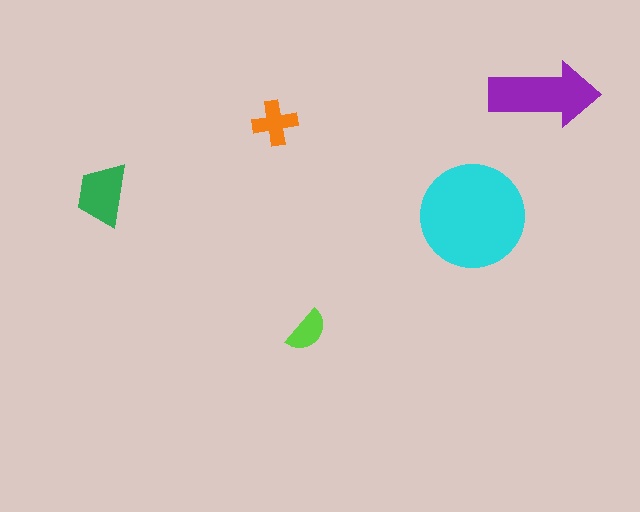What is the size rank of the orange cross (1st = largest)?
4th.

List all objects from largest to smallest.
The cyan circle, the purple arrow, the green trapezoid, the orange cross, the lime semicircle.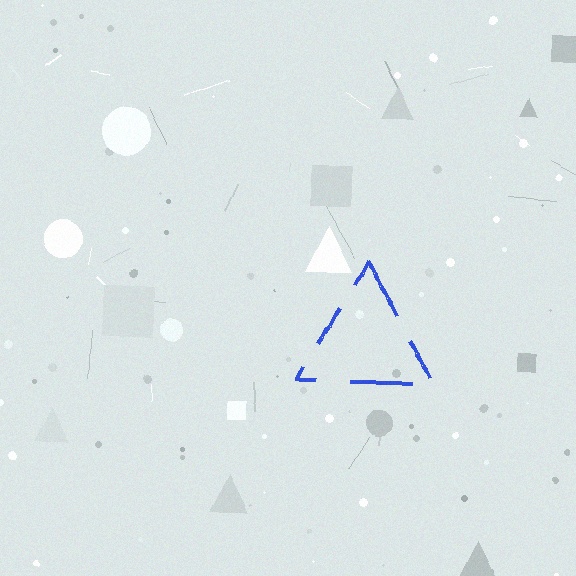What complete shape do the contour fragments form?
The contour fragments form a triangle.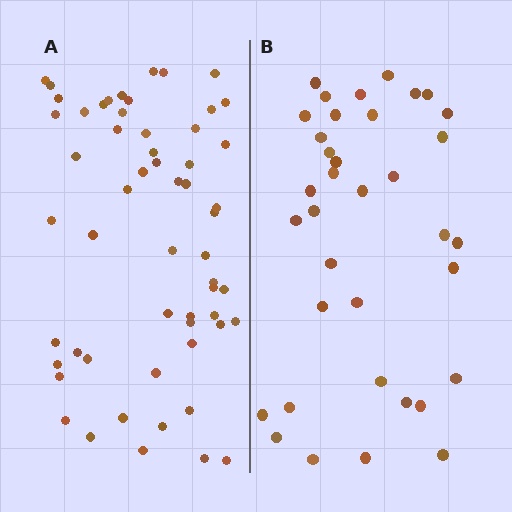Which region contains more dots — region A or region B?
Region A (the left region) has more dots.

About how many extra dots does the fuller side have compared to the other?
Region A has approximately 20 more dots than region B.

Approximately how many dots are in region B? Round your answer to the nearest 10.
About 40 dots. (The exact count is 36, which rounds to 40.)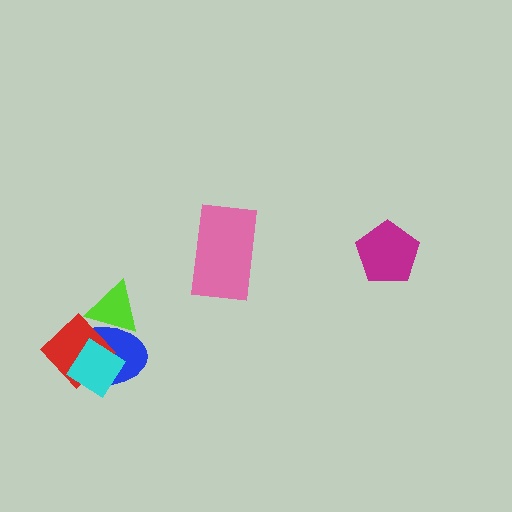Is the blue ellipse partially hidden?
Yes, it is partially covered by another shape.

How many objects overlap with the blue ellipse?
3 objects overlap with the blue ellipse.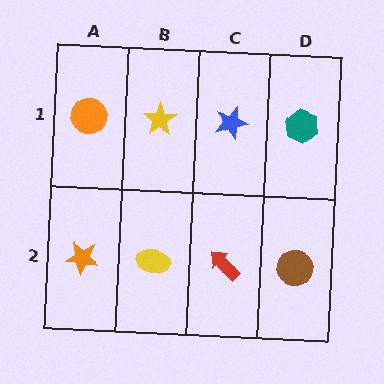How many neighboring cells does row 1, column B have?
3.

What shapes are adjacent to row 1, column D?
A brown circle (row 2, column D), a blue star (row 1, column C).